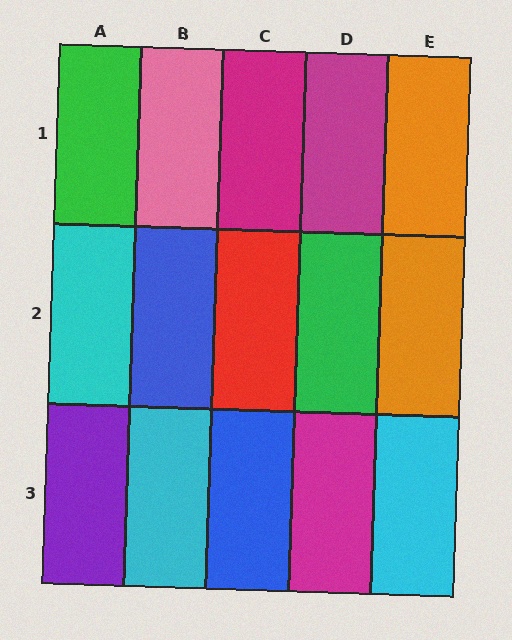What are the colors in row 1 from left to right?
Green, pink, magenta, magenta, orange.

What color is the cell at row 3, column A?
Purple.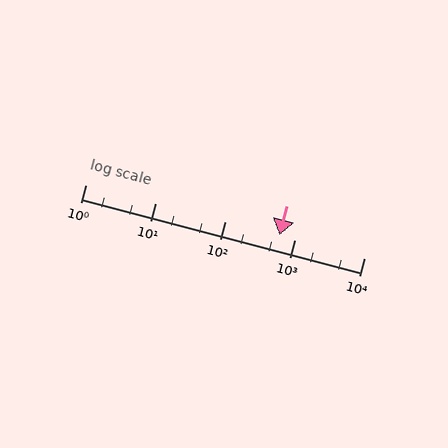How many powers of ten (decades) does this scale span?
The scale spans 4 decades, from 1 to 10000.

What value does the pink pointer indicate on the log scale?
The pointer indicates approximately 610.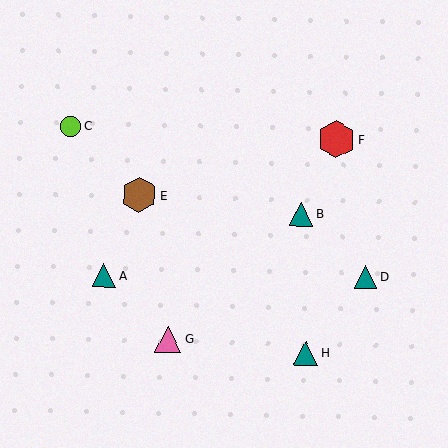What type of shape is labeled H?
Shape H is a teal triangle.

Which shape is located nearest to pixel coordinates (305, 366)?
The teal triangle (labeled H) at (306, 353) is nearest to that location.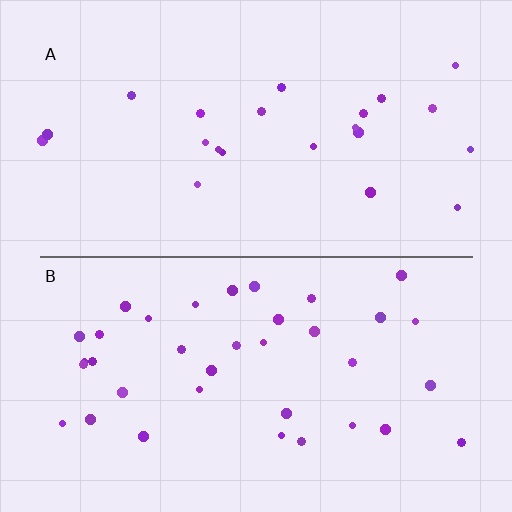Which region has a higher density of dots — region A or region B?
B (the bottom).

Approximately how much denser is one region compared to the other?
Approximately 1.7× — region B over region A.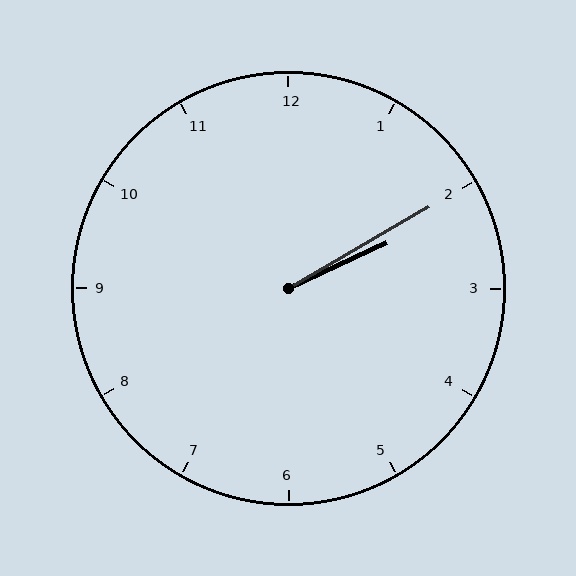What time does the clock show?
2:10.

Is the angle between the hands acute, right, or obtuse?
It is acute.